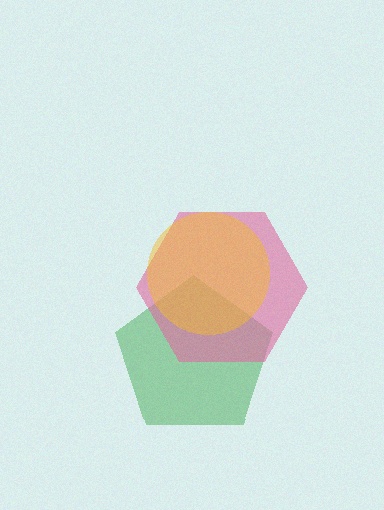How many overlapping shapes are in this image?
There are 3 overlapping shapes in the image.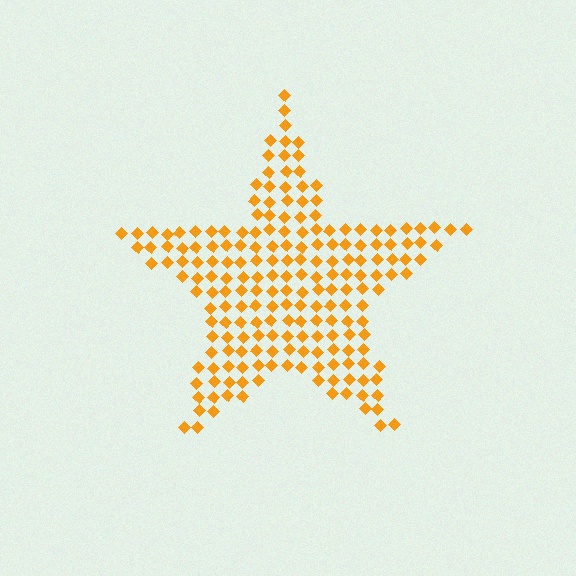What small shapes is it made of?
It is made of small diamonds.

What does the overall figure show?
The overall figure shows a star.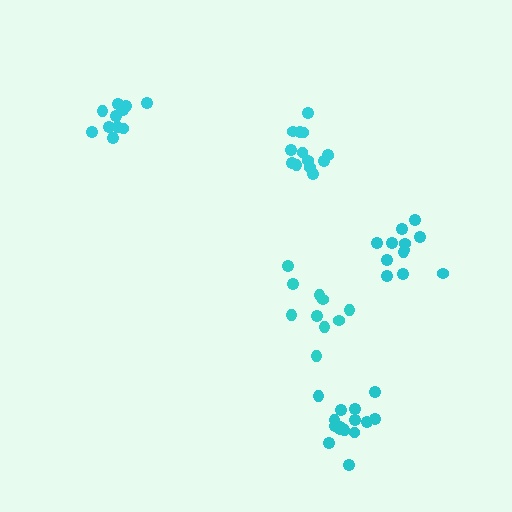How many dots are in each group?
Group 1: 11 dots, Group 2: 14 dots, Group 3: 15 dots, Group 4: 12 dots, Group 5: 10 dots (62 total).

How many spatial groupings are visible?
There are 5 spatial groupings.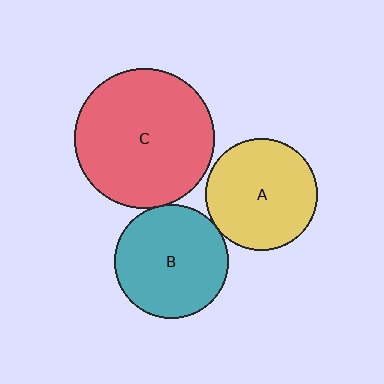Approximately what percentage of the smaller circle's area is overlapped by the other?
Approximately 5%.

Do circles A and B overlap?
Yes.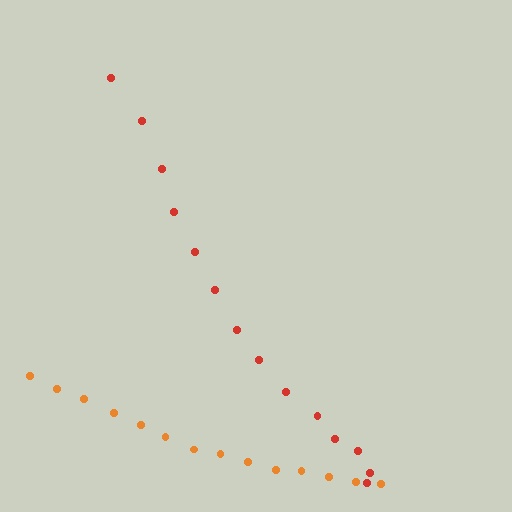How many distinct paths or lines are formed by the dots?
There are 2 distinct paths.